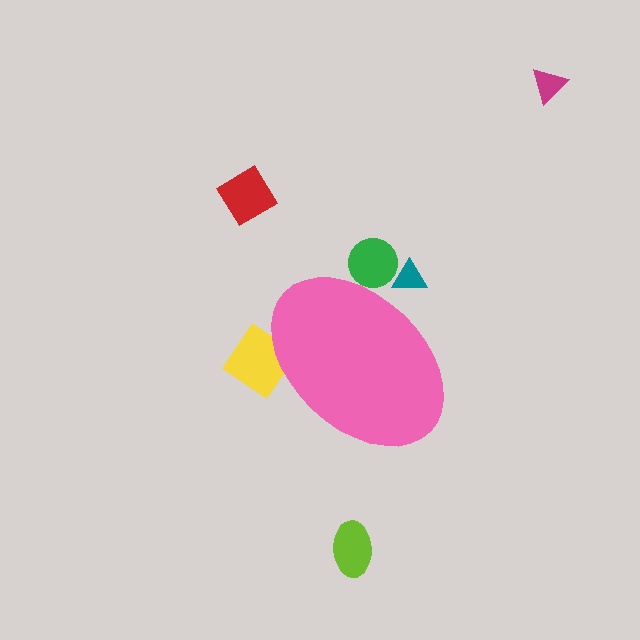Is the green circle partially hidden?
Yes, the green circle is partially hidden behind the pink ellipse.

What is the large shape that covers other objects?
A pink ellipse.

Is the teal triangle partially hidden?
Yes, the teal triangle is partially hidden behind the pink ellipse.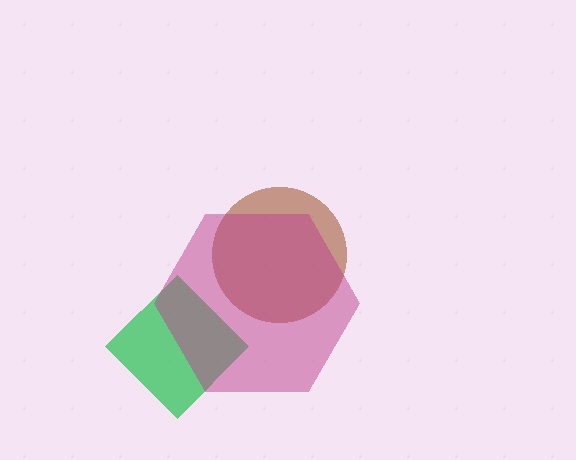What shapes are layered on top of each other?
The layered shapes are: a green diamond, a brown circle, a magenta hexagon.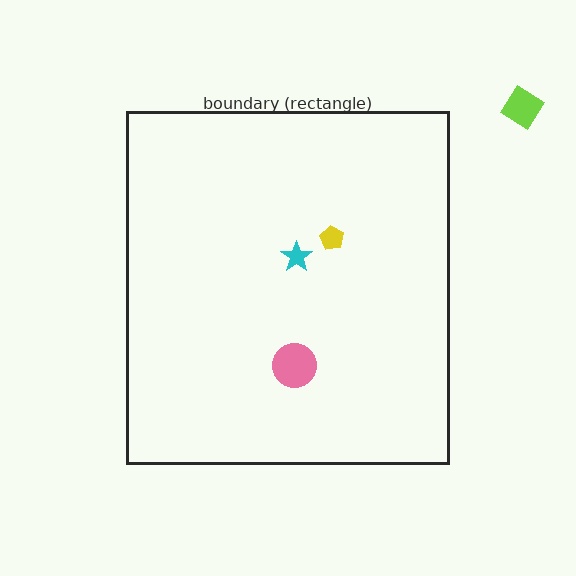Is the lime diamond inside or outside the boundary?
Outside.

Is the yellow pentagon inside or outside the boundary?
Inside.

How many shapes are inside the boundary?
3 inside, 1 outside.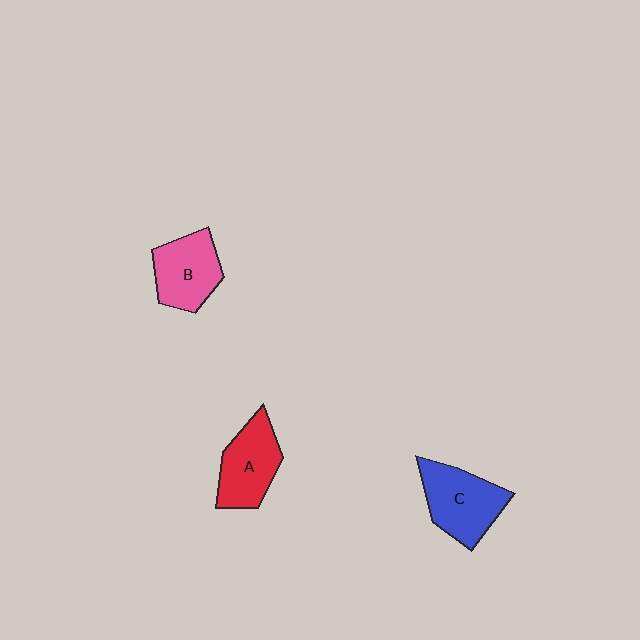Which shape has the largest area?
Shape C (blue).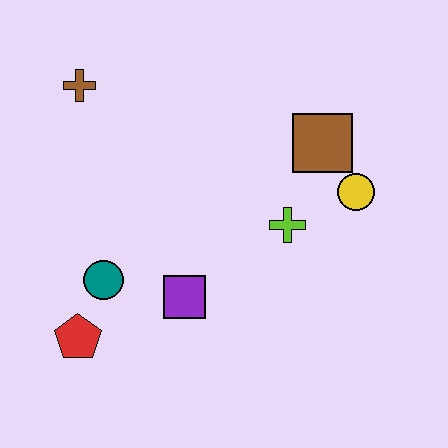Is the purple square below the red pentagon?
No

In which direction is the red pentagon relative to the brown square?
The red pentagon is to the left of the brown square.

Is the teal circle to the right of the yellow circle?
No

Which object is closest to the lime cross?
The yellow circle is closest to the lime cross.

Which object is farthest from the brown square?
The red pentagon is farthest from the brown square.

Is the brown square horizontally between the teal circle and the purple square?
No